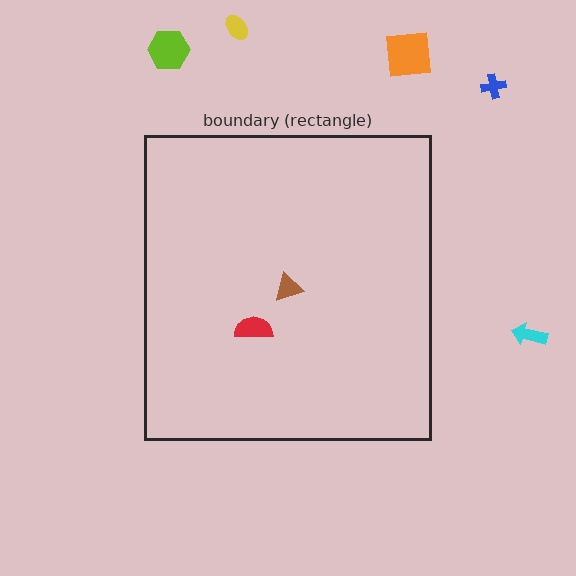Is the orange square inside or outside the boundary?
Outside.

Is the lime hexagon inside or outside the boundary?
Outside.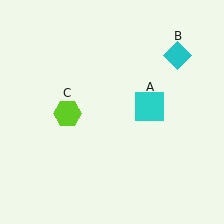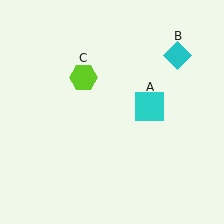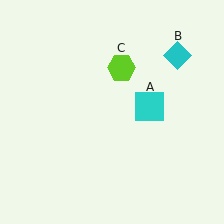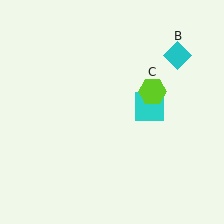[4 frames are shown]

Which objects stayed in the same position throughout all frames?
Cyan square (object A) and cyan diamond (object B) remained stationary.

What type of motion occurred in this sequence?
The lime hexagon (object C) rotated clockwise around the center of the scene.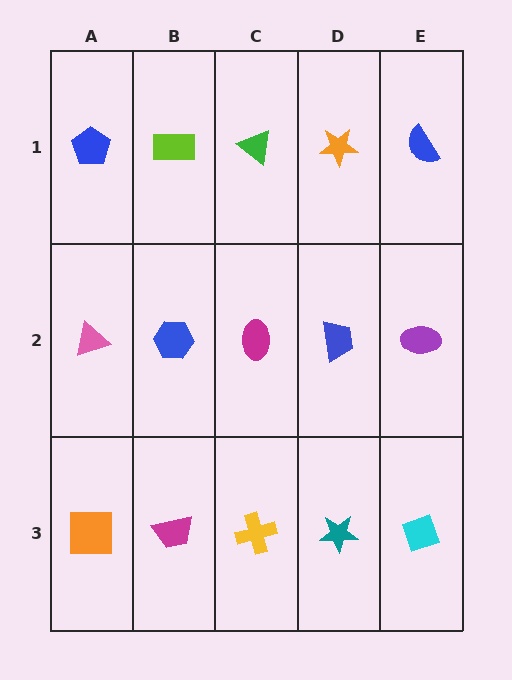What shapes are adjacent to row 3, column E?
A purple ellipse (row 2, column E), a teal star (row 3, column D).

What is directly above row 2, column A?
A blue pentagon.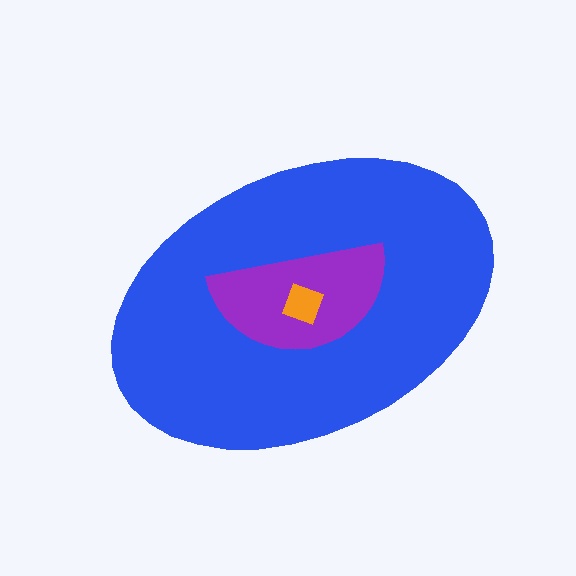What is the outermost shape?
The blue ellipse.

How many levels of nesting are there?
3.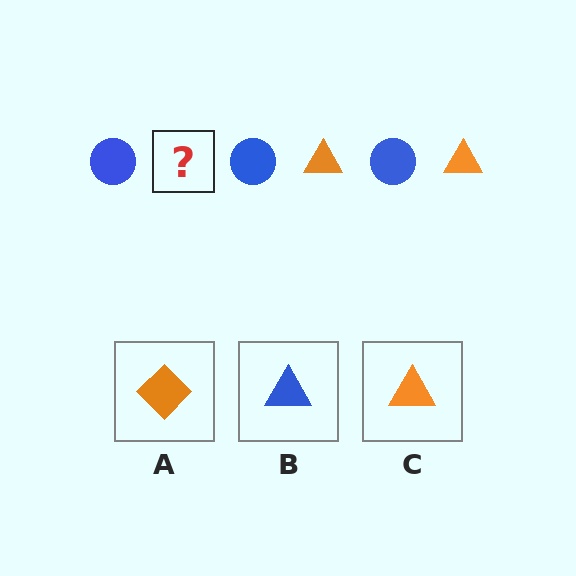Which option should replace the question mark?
Option C.